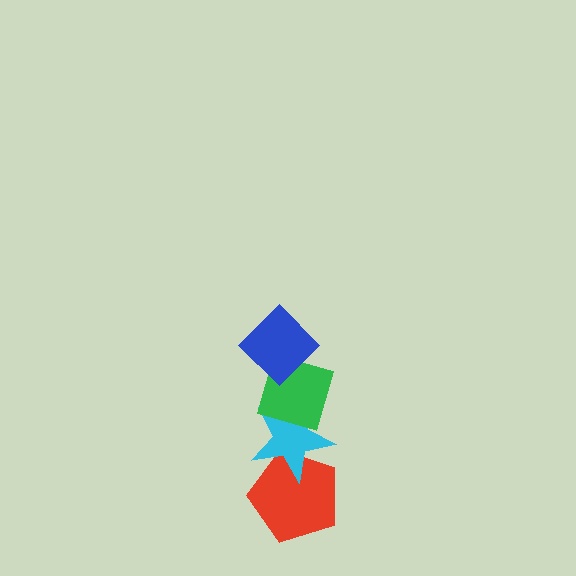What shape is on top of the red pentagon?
The cyan star is on top of the red pentagon.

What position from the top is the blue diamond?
The blue diamond is 1st from the top.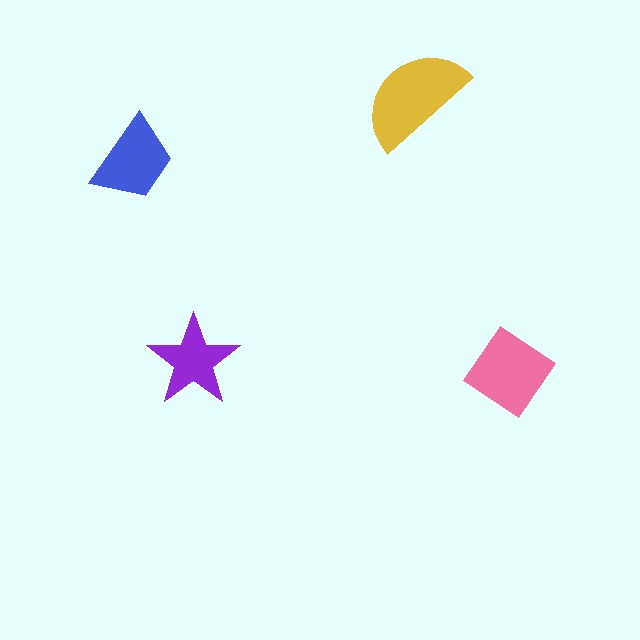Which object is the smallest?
The purple star.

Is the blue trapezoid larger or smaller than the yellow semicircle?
Smaller.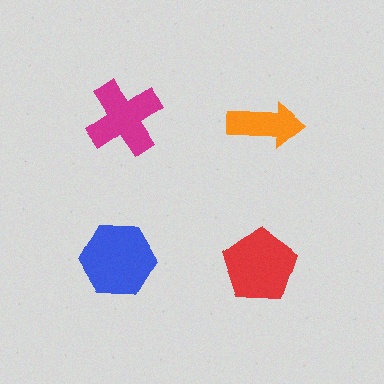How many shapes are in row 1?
2 shapes.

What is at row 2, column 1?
A blue hexagon.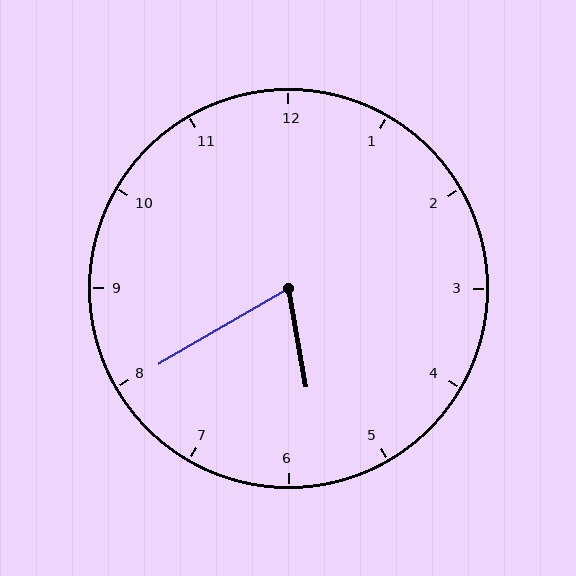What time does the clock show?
5:40.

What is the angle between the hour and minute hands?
Approximately 70 degrees.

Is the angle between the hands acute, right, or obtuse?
It is acute.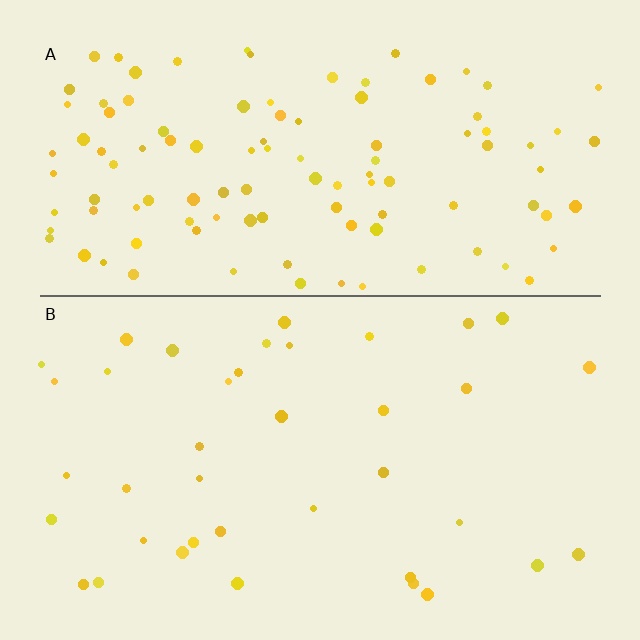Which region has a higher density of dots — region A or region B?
A (the top).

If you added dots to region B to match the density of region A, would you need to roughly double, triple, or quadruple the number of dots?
Approximately triple.